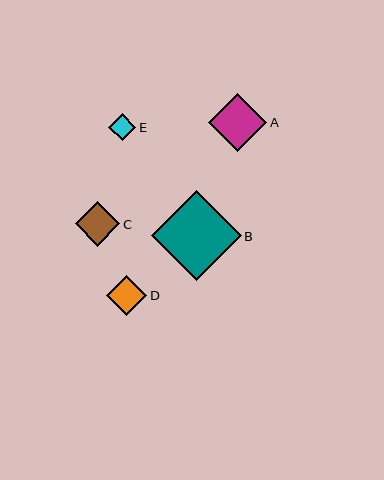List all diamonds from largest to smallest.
From largest to smallest: B, A, C, D, E.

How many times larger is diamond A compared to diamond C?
Diamond A is approximately 1.3 times the size of diamond C.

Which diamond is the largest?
Diamond B is the largest with a size of approximately 90 pixels.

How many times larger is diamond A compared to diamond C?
Diamond A is approximately 1.3 times the size of diamond C.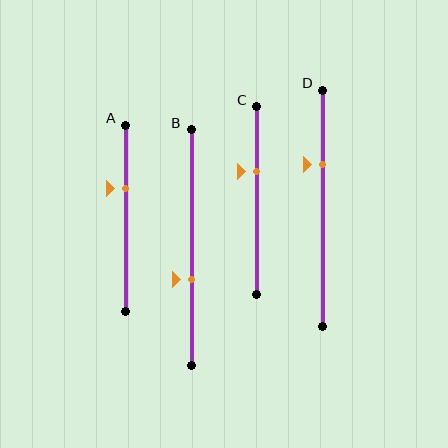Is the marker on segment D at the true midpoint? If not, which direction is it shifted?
No, the marker on segment D is shifted upward by about 19% of the segment length.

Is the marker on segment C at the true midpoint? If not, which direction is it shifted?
No, the marker on segment C is shifted upward by about 16% of the segment length.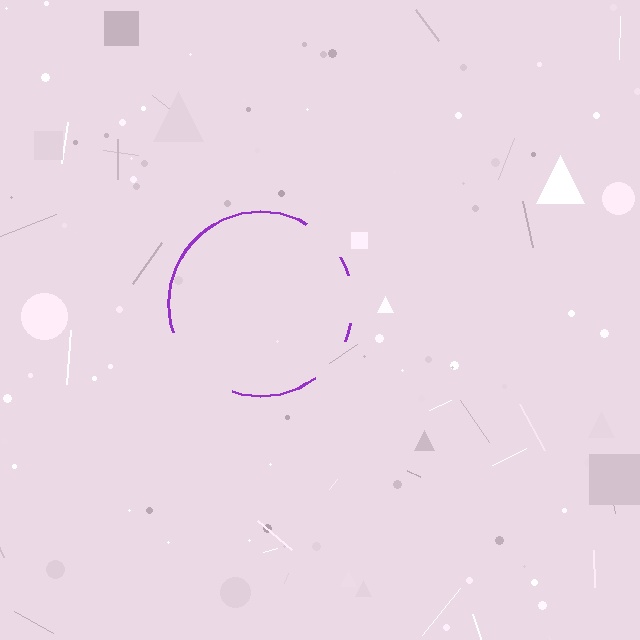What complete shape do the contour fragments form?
The contour fragments form a circle.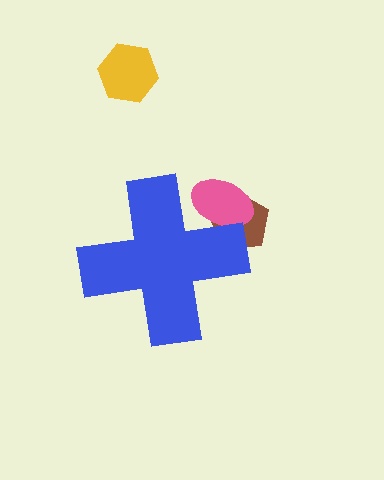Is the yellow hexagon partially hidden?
No, the yellow hexagon is fully visible.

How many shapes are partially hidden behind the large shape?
2 shapes are partially hidden.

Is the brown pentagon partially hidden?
Yes, the brown pentagon is partially hidden behind the blue cross.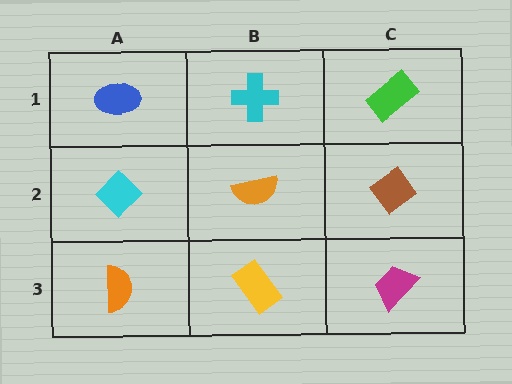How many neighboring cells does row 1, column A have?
2.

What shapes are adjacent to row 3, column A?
A cyan diamond (row 2, column A), a yellow rectangle (row 3, column B).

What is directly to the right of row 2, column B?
A brown diamond.